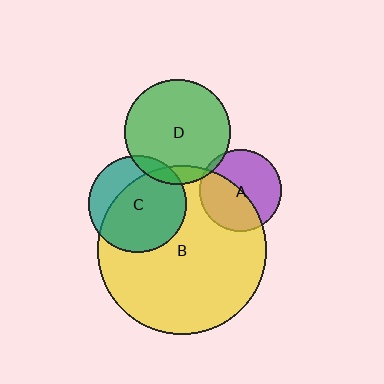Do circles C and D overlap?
Yes.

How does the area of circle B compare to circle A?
Approximately 4.2 times.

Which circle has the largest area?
Circle B (yellow).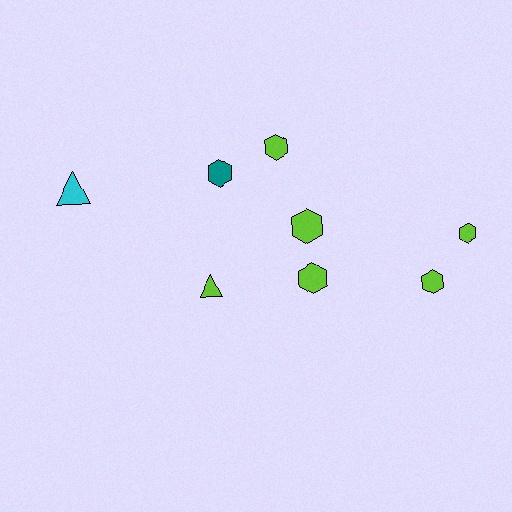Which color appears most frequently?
Lime, with 6 objects.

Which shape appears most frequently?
Hexagon, with 6 objects.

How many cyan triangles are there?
There is 1 cyan triangle.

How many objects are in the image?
There are 8 objects.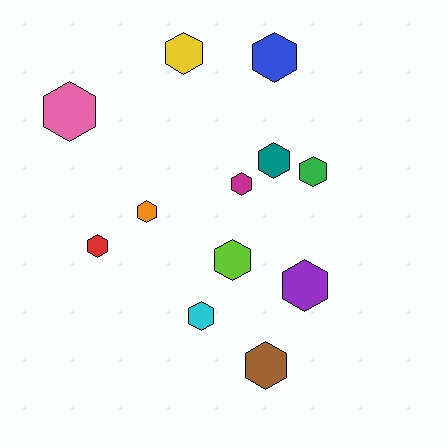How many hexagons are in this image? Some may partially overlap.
There are 12 hexagons.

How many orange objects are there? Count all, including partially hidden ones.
There is 1 orange object.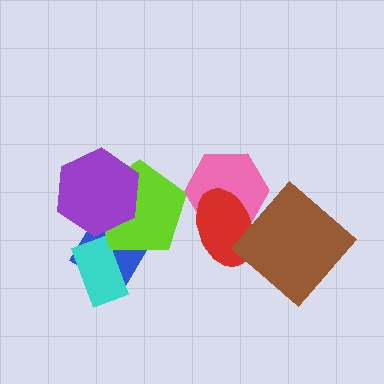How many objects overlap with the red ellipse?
2 objects overlap with the red ellipse.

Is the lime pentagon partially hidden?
Yes, it is partially covered by another shape.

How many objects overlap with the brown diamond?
1 object overlaps with the brown diamond.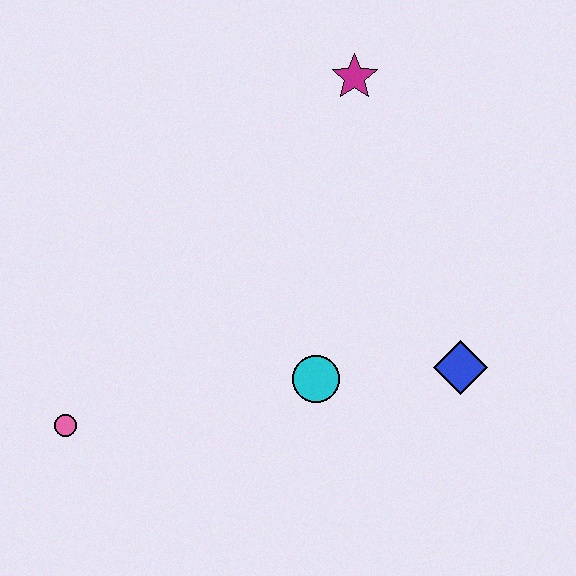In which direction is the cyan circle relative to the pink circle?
The cyan circle is to the right of the pink circle.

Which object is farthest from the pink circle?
The magenta star is farthest from the pink circle.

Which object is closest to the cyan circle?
The blue diamond is closest to the cyan circle.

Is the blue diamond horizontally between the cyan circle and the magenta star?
No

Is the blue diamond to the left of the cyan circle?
No